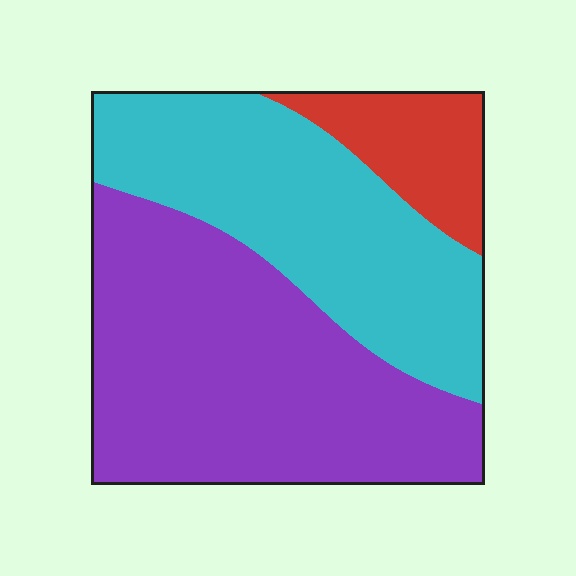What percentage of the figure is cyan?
Cyan takes up about three eighths (3/8) of the figure.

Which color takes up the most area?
Purple, at roughly 50%.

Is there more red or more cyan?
Cyan.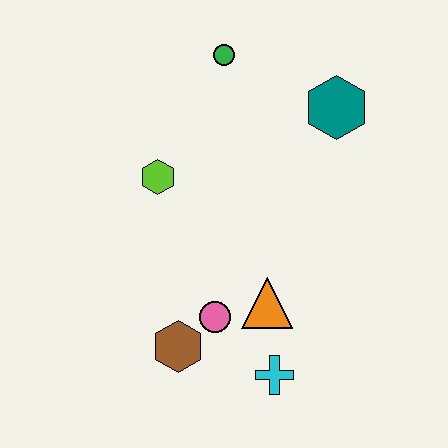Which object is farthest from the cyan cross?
The green circle is farthest from the cyan cross.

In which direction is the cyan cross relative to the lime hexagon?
The cyan cross is below the lime hexagon.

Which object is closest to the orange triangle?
The pink circle is closest to the orange triangle.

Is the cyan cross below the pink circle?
Yes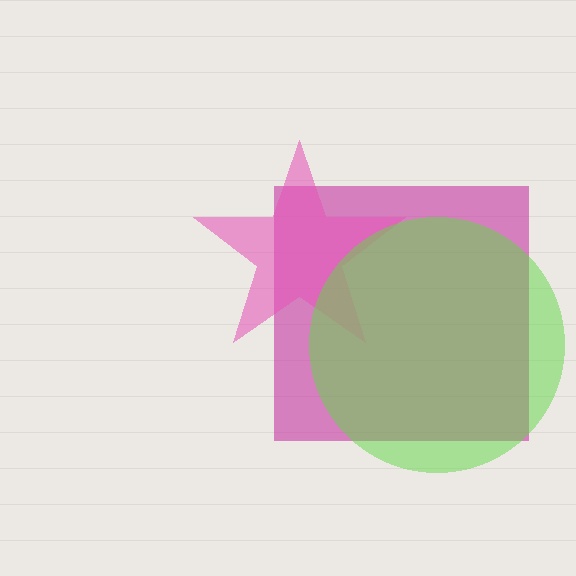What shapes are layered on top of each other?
The layered shapes are: a magenta square, a pink star, a lime circle.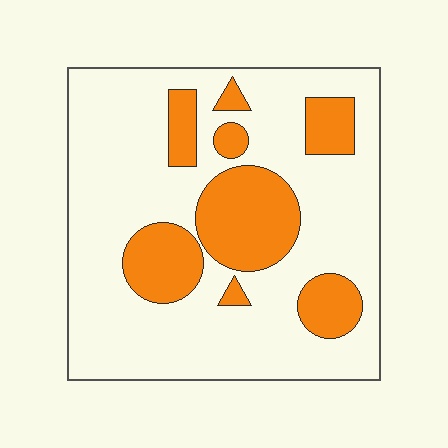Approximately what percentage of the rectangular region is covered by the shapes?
Approximately 25%.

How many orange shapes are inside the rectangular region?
8.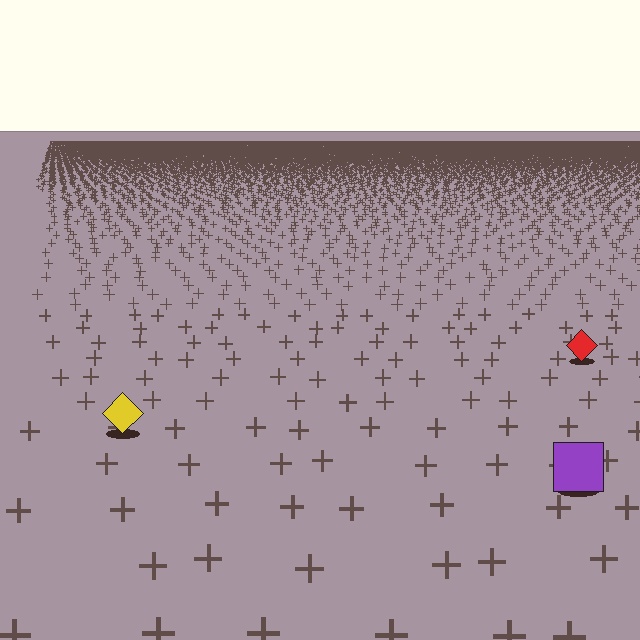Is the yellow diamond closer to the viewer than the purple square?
No. The purple square is closer — you can tell from the texture gradient: the ground texture is coarser near it.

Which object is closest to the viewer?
The purple square is closest. The texture marks near it are larger and more spread out.